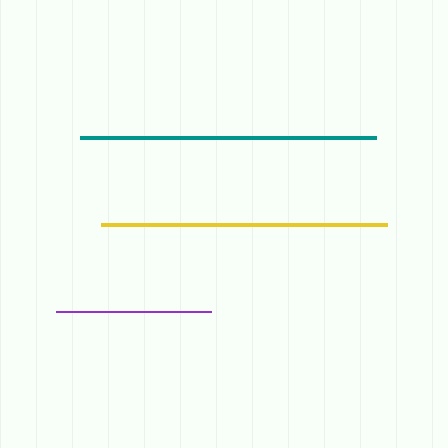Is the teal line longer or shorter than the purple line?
The teal line is longer than the purple line.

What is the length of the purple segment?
The purple segment is approximately 156 pixels long.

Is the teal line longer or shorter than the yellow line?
The teal line is longer than the yellow line.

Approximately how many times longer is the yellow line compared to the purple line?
The yellow line is approximately 1.8 times the length of the purple line.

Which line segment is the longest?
The teal line is the longest at approximately 296 pixels.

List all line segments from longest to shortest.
From longest to shortest: teal, yellow, purple.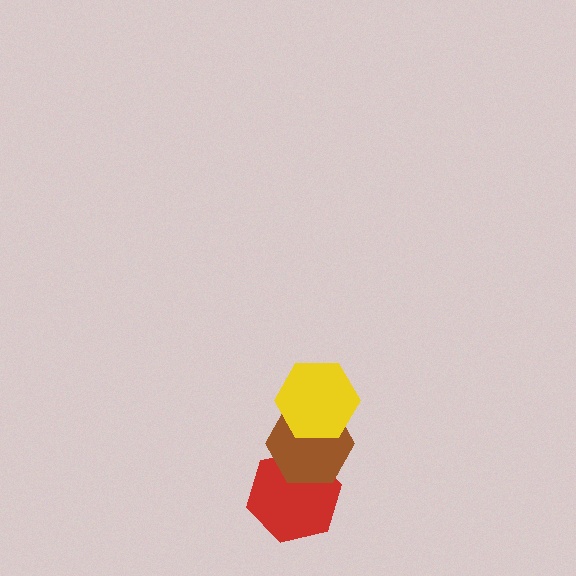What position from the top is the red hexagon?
The red hexagon is 3rd from the top.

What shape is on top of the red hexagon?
The brown hexagon is on top of the red hexagon.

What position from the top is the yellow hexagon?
The yellow hexagon is 1st from the top.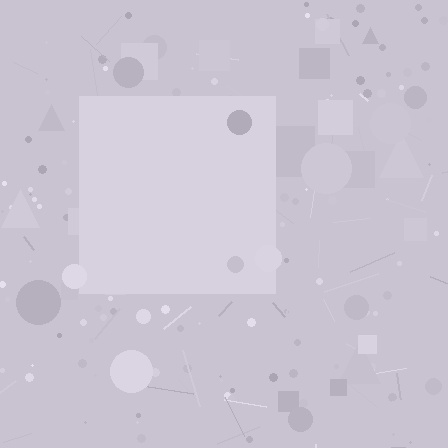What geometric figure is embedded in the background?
A square is embedded in the background.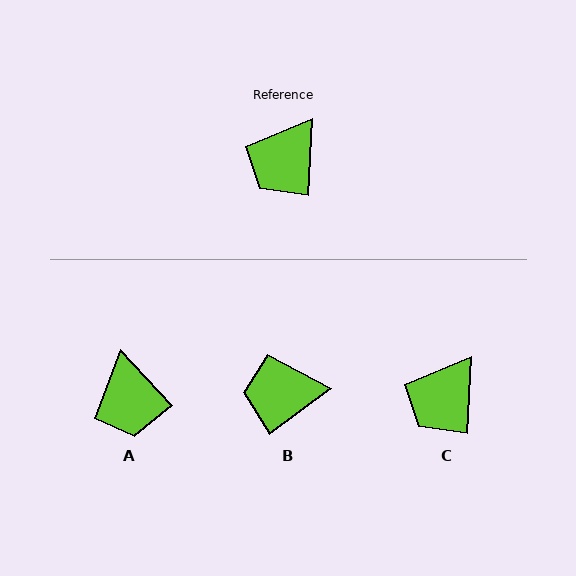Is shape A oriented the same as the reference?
No, it is off by about 46 degrees.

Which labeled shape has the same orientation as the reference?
C.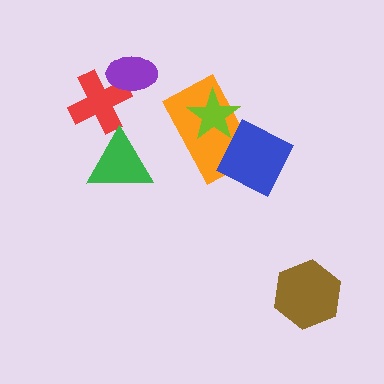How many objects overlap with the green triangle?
0 objects overlap with the green triangle.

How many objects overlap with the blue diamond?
2 objects overlap with the blue diamond.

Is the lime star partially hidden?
Yes, it is partially covered by another shape.